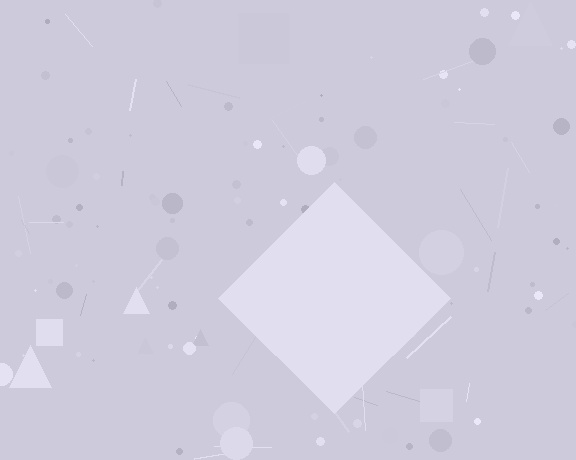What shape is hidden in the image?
A diamond is hidden in the image.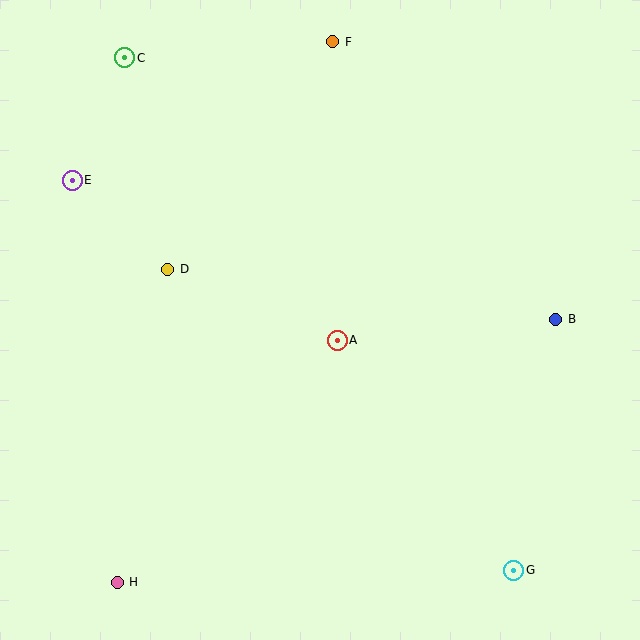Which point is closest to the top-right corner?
Point F is closest to the top-right corner.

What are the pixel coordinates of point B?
Point B is at (556, 319).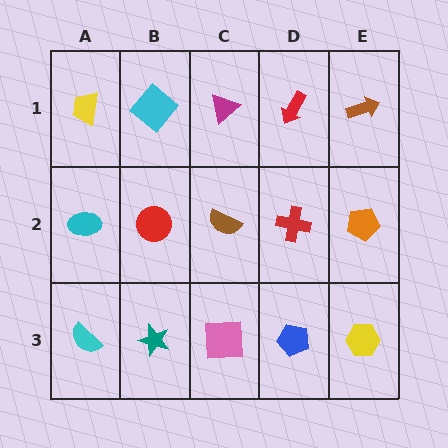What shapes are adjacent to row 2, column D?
A red arrow (row 1, column D), a blue pentagon (row 3, column D), a brown semicircle (row 2, column C), an orange pentagon (row 2, column E).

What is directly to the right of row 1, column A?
A cyan diamond.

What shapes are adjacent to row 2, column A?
A yellow trapezoid (row 1, column A), a cyan semicircle (row 3, column A), a red circle (row 2, column B).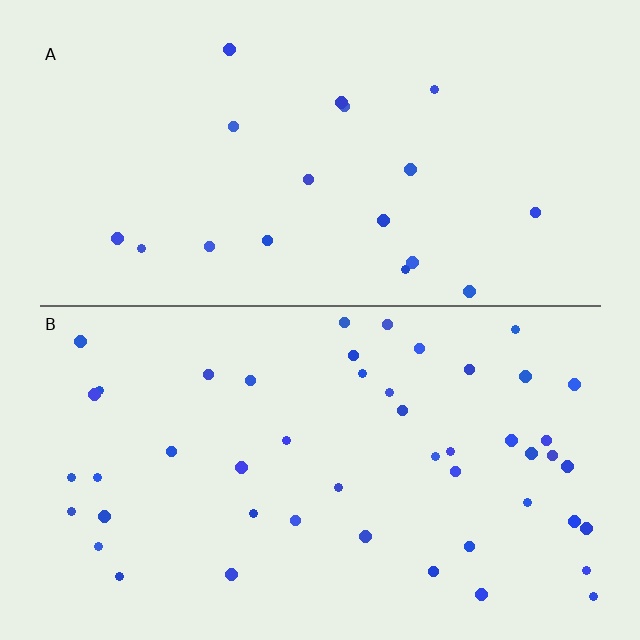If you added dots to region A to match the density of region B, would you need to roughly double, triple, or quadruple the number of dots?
Approximately triple.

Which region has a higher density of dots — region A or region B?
B (the bottom).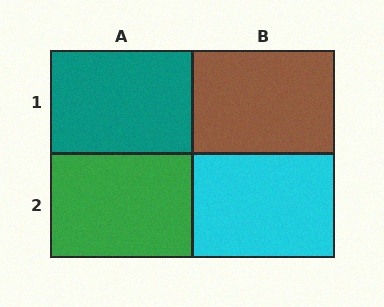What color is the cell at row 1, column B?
Brown.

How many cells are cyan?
1 cell is cyan.